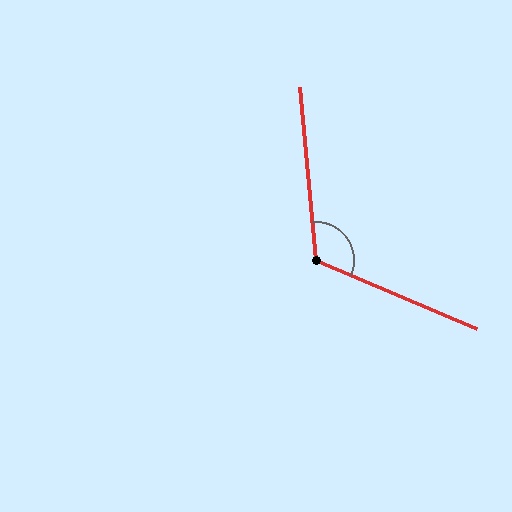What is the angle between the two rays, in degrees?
Approximately 118 degrees.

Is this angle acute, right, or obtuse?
It is obtuse.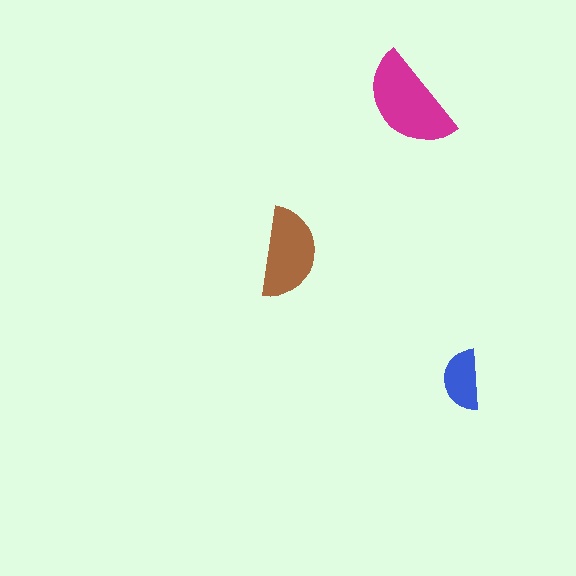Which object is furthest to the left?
The brown semicircle is leftmost.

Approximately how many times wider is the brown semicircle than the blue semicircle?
About 1.5 times wider.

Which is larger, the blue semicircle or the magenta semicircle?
The magenta one.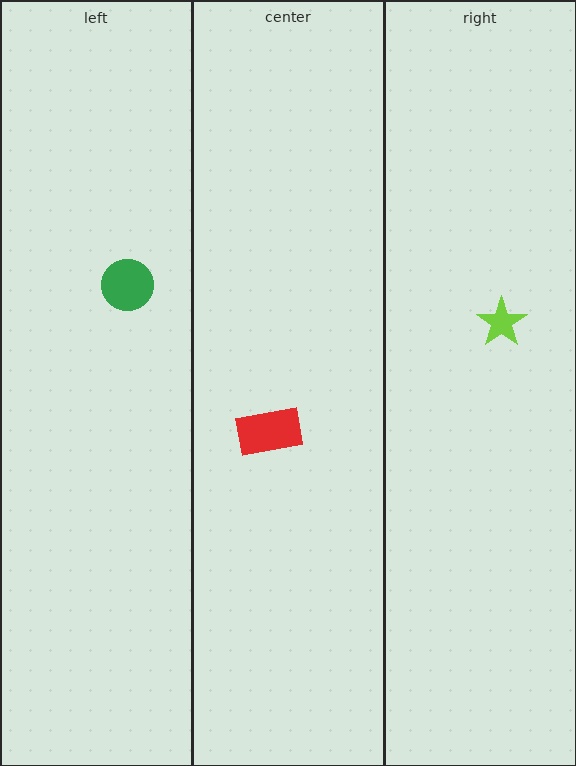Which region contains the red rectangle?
The center region.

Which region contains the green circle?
The left region.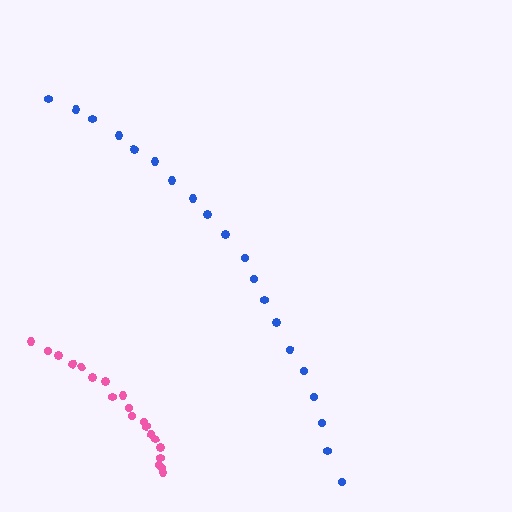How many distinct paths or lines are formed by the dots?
There are 2 distinct paths.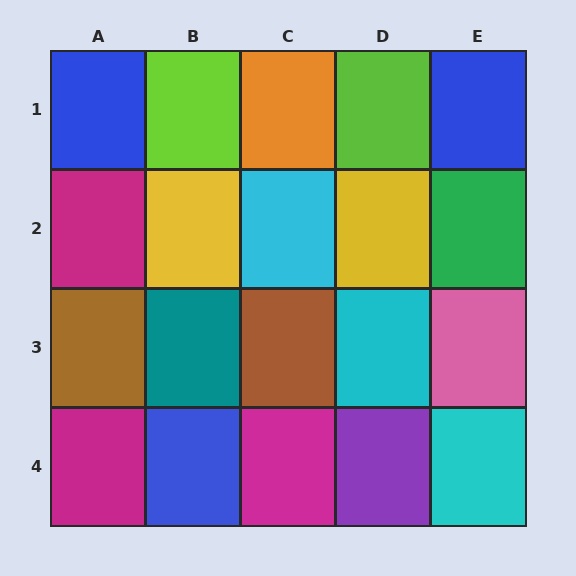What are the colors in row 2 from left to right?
Magenta, yellow, cyan, yellow, green.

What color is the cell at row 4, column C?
Magenta.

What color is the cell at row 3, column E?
Pink.